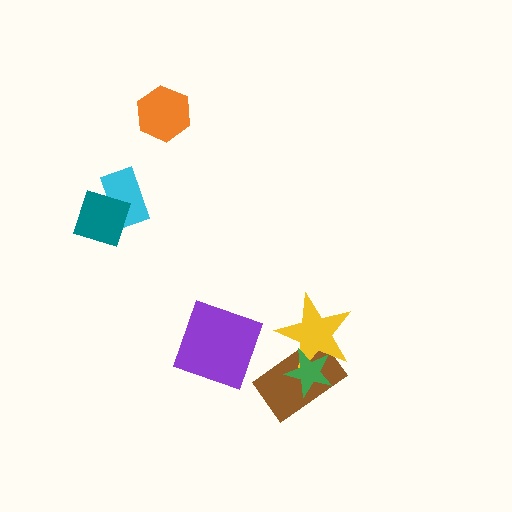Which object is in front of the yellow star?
The green star is in front of the yellow star.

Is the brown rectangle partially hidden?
Yes, it is partially covered by another shape.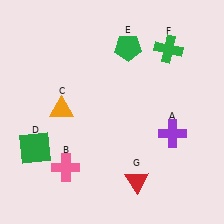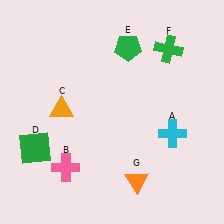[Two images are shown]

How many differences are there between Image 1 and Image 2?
There are 2 differences between the two images.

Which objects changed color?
A changed from purple to cyan. G changed from red to orange.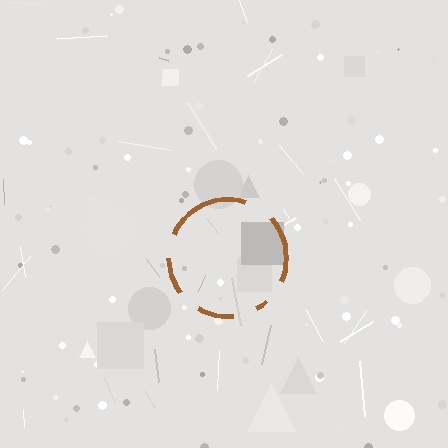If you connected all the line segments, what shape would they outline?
They would outline a circle.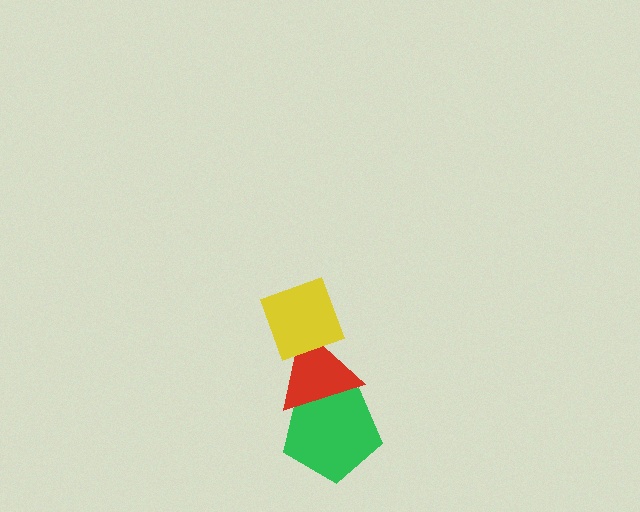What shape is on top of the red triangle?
The yellow diamond is on top of the red triangle.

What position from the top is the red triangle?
The red triangle is 2nd from the top.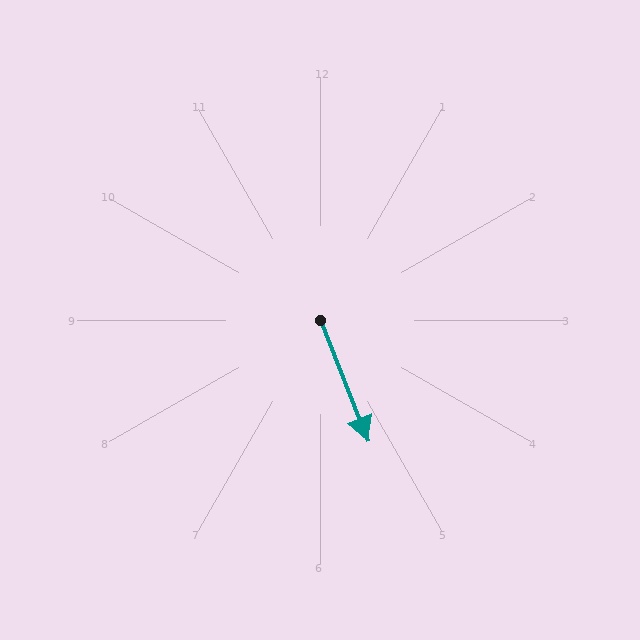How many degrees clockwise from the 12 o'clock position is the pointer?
Approximately 158 degrees.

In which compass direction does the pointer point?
South.